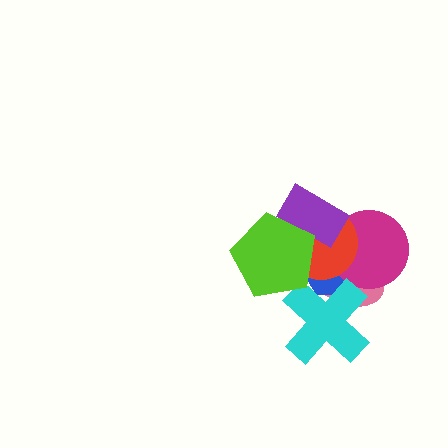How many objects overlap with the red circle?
5 objects overlap with the red circle.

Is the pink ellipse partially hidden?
Yes, it is partially covered by another shape.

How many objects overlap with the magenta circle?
3 objects overlap with the magenta circle.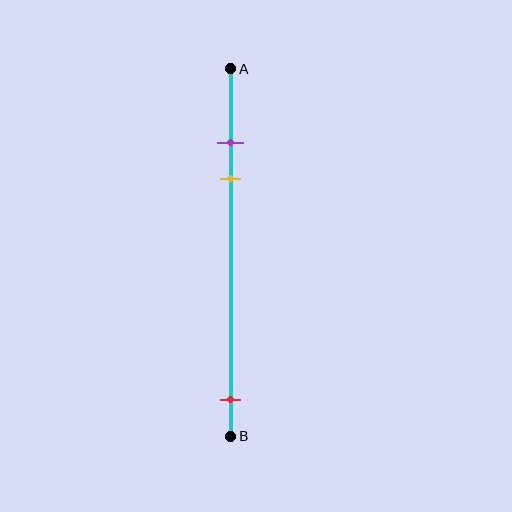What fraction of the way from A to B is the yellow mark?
The yellow mark is approximately 30% (0.3) of the way from A to B.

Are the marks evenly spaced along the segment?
No, the marks are not evenly spaced.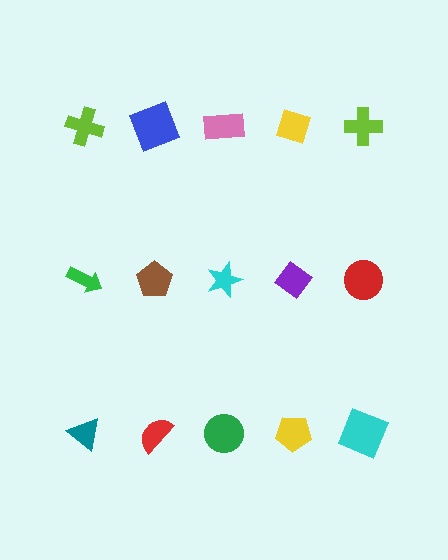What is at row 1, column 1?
A lime cross.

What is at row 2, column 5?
A red circle.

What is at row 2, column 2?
A brown pentagon.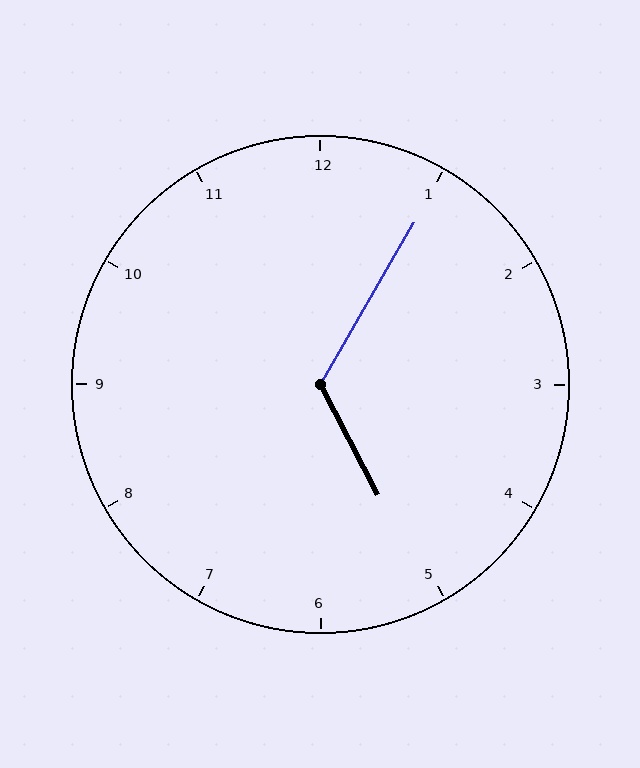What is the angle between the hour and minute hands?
Approximately 122 degrees.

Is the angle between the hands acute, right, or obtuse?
It is obtuse.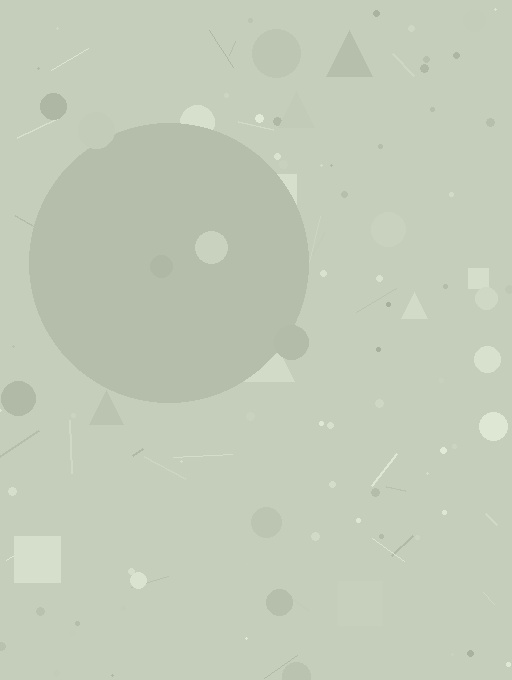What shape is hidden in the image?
A circle is hidden in the image.